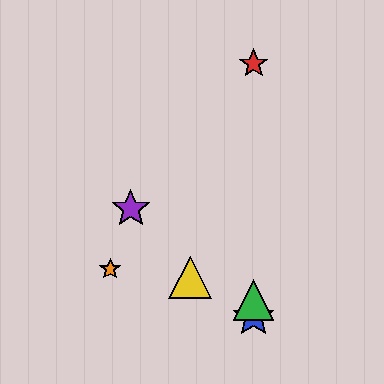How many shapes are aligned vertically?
3 shapes (the red star, the blue star, the green triangle) are aligned vertically.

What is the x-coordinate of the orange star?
The orange star is at x≈110.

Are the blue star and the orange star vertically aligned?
No, the blue star is at x≈254 and the orange star is at x≈110.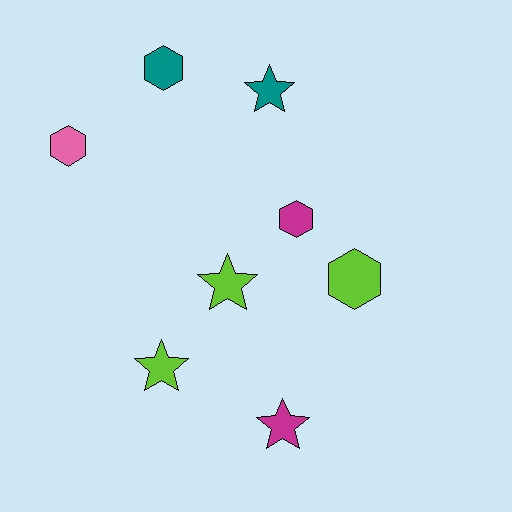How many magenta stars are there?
There is 1 magenta star.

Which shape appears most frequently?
Star, with 4 objects.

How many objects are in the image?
There are 8 objects.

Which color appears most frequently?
Lime, with 3 objects.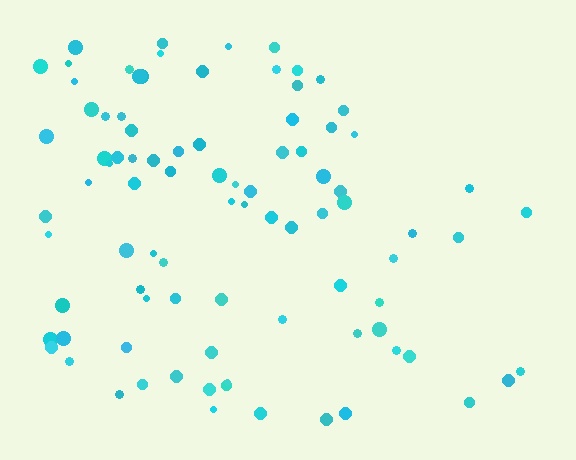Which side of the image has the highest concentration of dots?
The left.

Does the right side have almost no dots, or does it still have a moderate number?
Still a moderate number, just noticeably fewer than the left.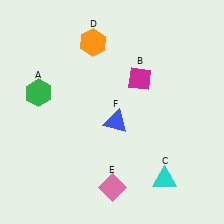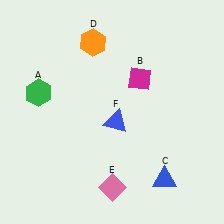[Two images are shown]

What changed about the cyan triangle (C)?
In Image 1, C is cyan. In Image 2, it changed to blue.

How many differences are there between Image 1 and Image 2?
There is 1 difference between the two images.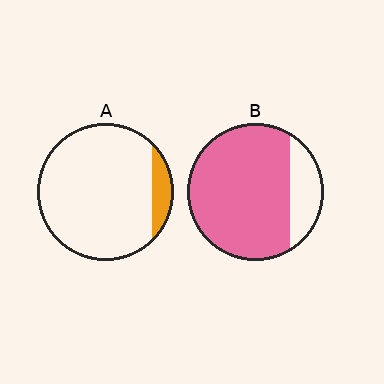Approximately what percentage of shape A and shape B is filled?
A is approximately 10% and B is approximately 80%.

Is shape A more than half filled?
No.